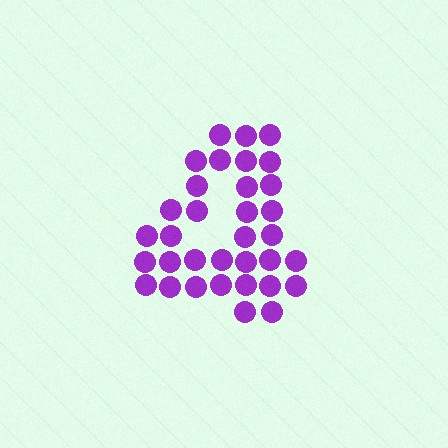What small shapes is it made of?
It is made of small circles.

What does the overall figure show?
The overall figure shows the digit 4.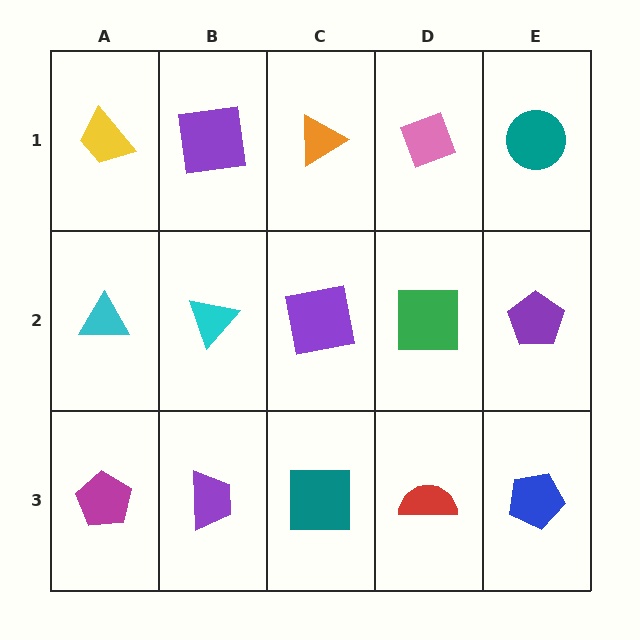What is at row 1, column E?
A teal circle.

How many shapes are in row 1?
5 shapes.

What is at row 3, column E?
A blue pentagon.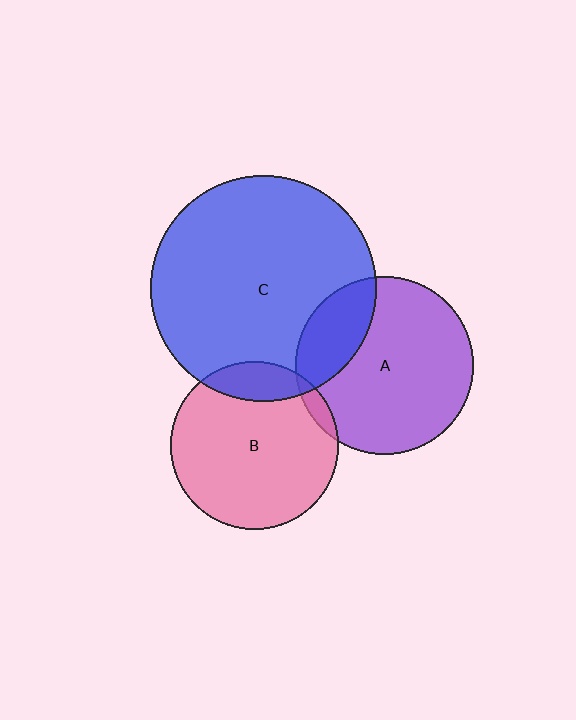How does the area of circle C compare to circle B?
Approximately 1.8 times.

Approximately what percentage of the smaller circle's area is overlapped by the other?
Approximately 25%.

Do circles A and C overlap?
Yes.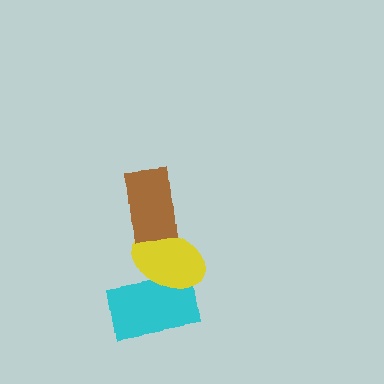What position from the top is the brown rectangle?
The brown rectangle is 1st from the top.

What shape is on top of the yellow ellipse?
The brown rectangle is on top of the yellow ellipse.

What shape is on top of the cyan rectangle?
The yellow ellipse is on top of the cyan rectangle.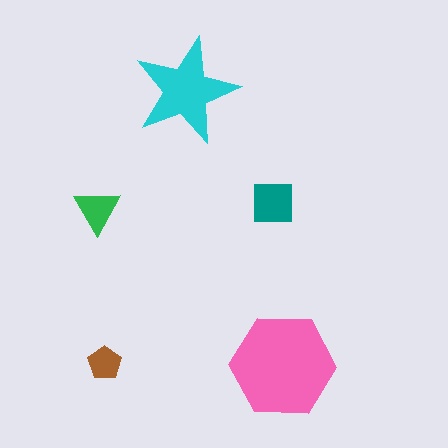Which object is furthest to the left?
The green triangle is leftmost.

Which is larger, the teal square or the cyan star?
The cyan star.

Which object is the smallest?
The brown pentagon.